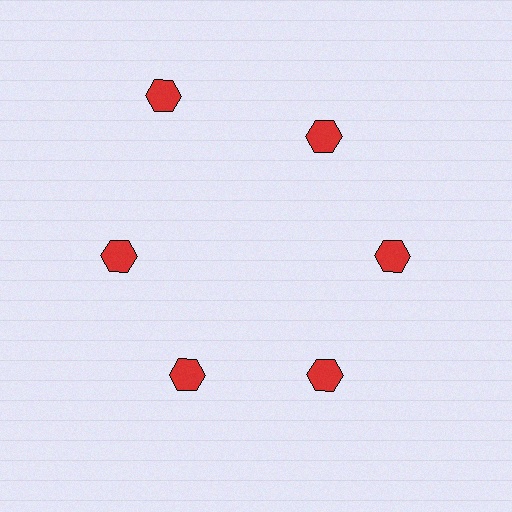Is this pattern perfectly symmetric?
No. The 6 red hexagons are arranged in a ring, but one element near the 11 o'clock position is pushed outward from the center, breaking the 6-fold rotational symmetry.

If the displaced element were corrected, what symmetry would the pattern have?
It would have 6-fold rotational symmetry — the pattern would map onto itself every 60 degrees.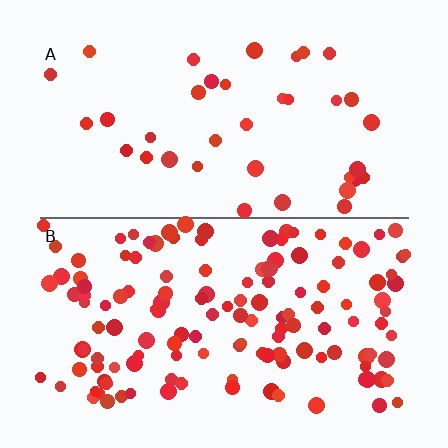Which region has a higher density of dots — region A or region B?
B (the bottom).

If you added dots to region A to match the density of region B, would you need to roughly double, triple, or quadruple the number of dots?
Approximately quadruple.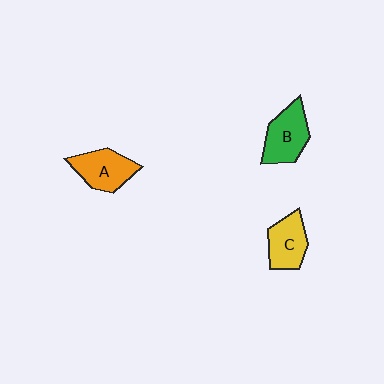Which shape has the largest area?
Shape B (green).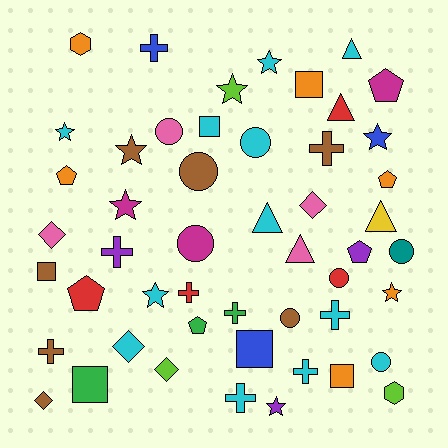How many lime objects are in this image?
There are 3 lime objects.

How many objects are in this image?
There are 50 objects.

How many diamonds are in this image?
There are 5 diamonds.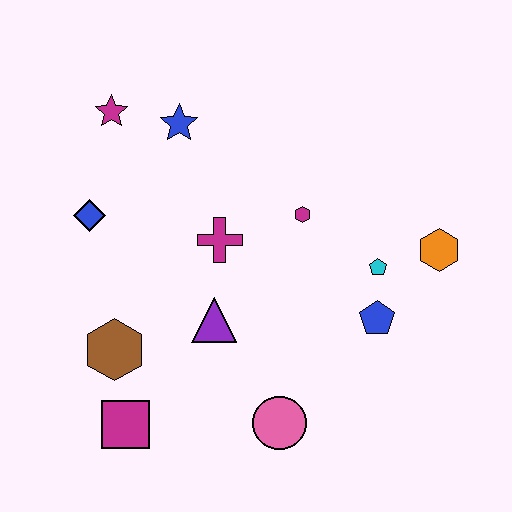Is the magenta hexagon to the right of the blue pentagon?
No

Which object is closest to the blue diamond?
The magenta star is closest to the blue diamond.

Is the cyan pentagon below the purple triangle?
No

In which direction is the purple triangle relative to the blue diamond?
The purple triangle is to the right of the blue diamond.